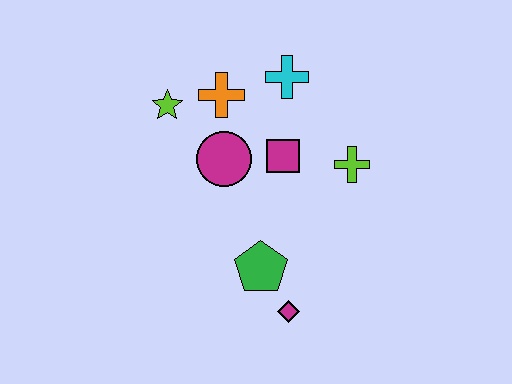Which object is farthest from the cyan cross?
The magenta diamond is farthest from the cyan cross.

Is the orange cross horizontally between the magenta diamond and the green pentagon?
No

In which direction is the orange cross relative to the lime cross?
The orange cross is to the left of the lime cross.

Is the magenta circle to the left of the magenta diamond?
Yes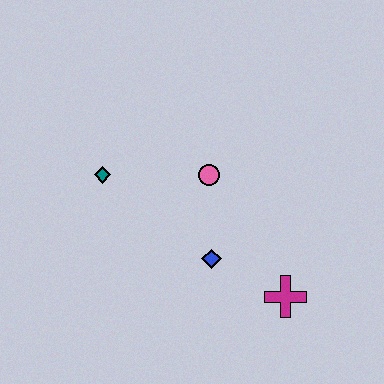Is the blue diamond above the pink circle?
No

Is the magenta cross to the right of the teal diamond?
Yes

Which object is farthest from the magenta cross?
The teal diamond is farthest from the magenta cross.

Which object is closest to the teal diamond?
The pink circle is closest to the teal diamond.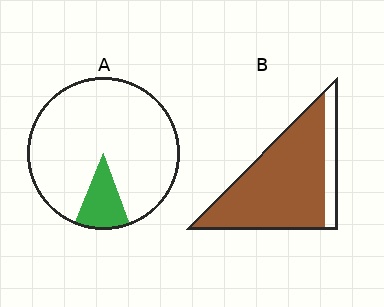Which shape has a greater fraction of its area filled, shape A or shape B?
Shape B.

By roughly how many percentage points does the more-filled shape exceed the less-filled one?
By roughly 70 percentage points (B over A).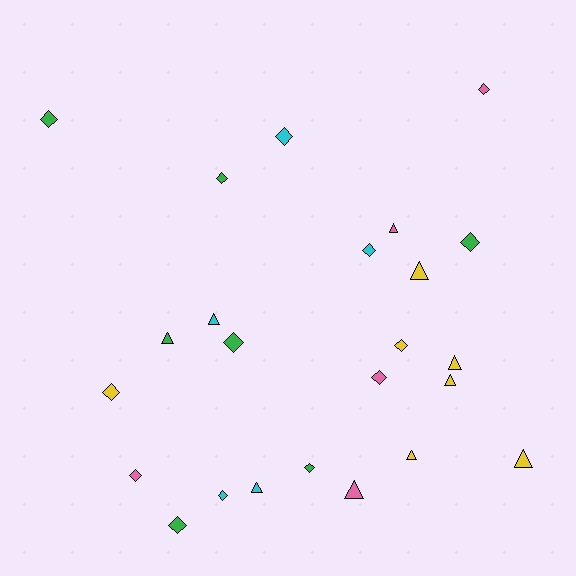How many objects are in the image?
There are 24 objects.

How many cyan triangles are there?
There are 2 cyan triangles.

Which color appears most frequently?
Green, with 7 objects.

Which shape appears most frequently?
Diamond, with 14 objects.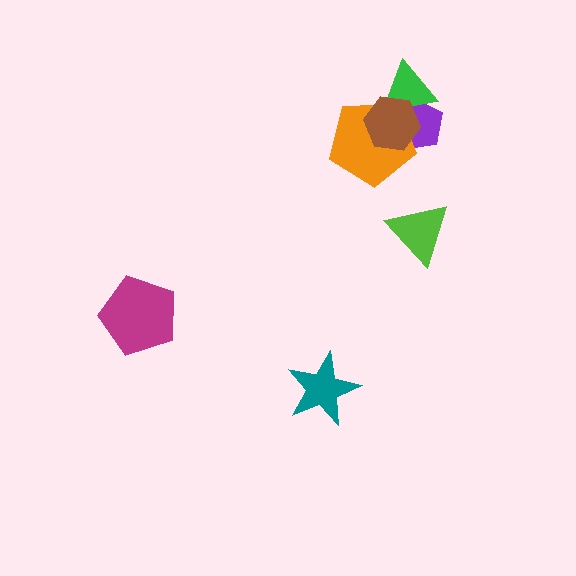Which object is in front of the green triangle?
The brown hexagon is in front of the green triangle.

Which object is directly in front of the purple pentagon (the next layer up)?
The orange pentagon is directly in front of the purple pentagon.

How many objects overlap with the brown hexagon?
3 objects overlap with the brown hexagon.